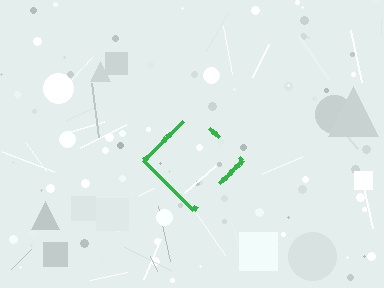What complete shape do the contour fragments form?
The contour fragments form a diamond.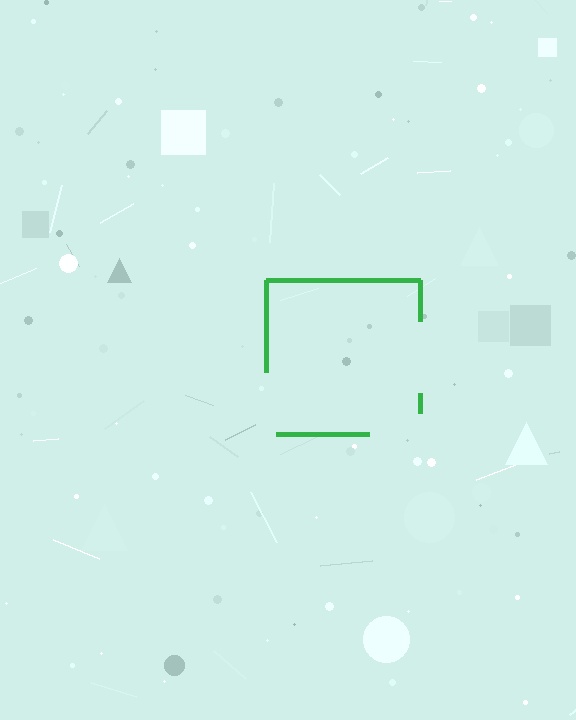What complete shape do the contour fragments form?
The contour fragments form a square.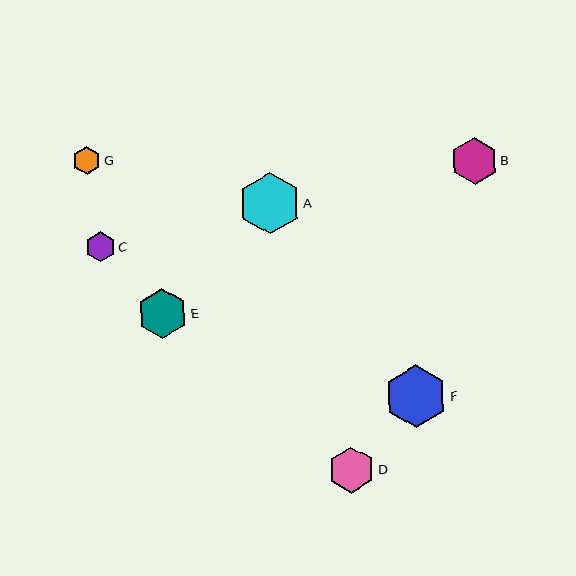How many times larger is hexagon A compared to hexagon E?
Hexagon A is approximately 1.2 times the size of hexagon E.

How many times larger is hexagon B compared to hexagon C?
Hexagon B is approximately 1.5 times the size of hexagon C.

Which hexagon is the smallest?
Hexagon G is the smallest with a size of approximately 28 pixels.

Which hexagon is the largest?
Hexagon F is the largest with a size of approximately 63 pixels.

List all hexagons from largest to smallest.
From largest to smallest: F, A, E, D, B, C, G.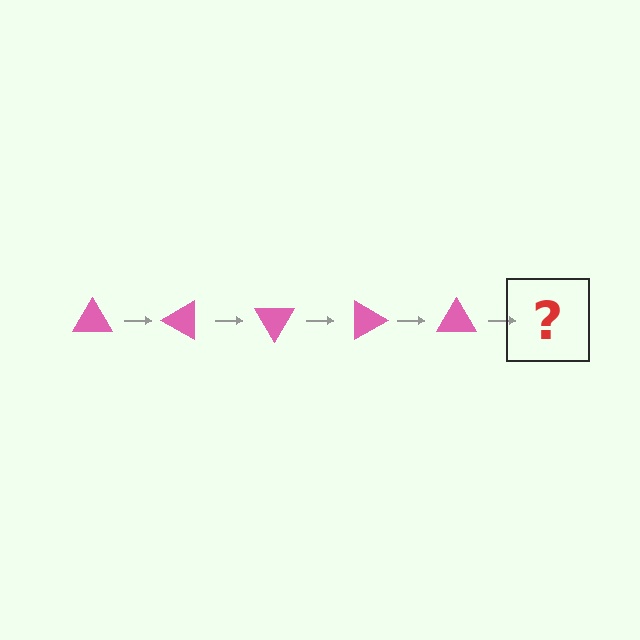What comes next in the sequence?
The next element should be a pink triangle rotated 150 degrees.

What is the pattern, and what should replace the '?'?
The pattern is that the triangle rotates 30 degrees each step. The '?' should be a pink triangle rotated 150 degrees.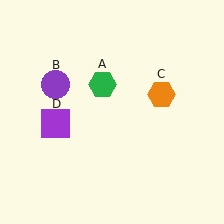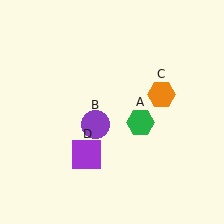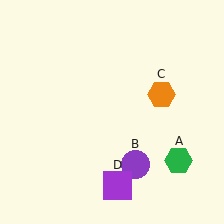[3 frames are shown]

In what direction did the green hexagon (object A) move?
The green hexagon (object A) moved down and to the right.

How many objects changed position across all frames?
3 objects changed position: green hexagon (object A), purple circle (object B), purple square (object D).